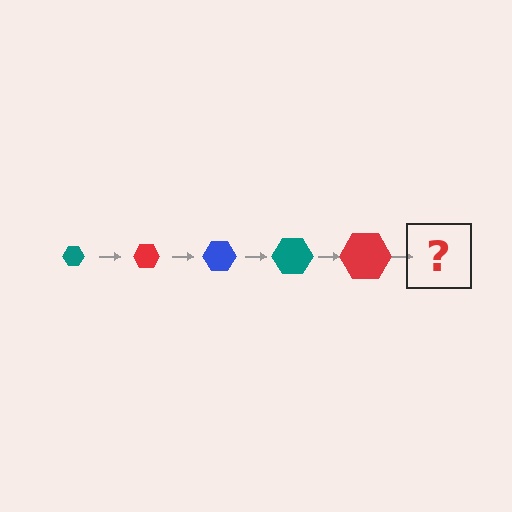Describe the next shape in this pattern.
It should be a blue hexagon, larger than the previous one.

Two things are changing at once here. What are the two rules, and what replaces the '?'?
The two rules are that the hexagon grows larger each step and the color cycles through teal, red, and blue. The '?' should be a blue hexagon, larger than the previous one.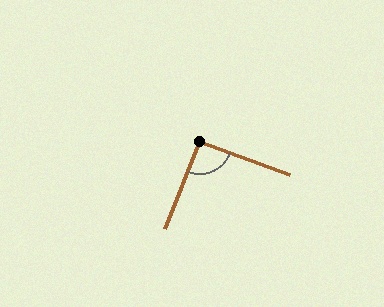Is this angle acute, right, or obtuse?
It is approximately a right angle.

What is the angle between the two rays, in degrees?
Approximately 92 degrees.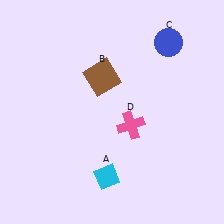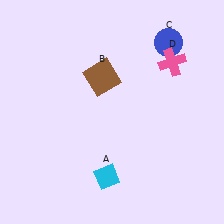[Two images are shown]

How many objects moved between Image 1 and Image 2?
1 object moved between the two images.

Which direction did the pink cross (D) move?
The pink cross (D) moved up.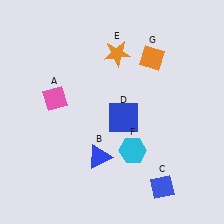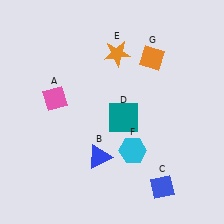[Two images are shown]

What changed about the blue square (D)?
In Image 1, D is blue. In Image 2, it changed to teal.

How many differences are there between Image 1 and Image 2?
There is 1 difference between the two images.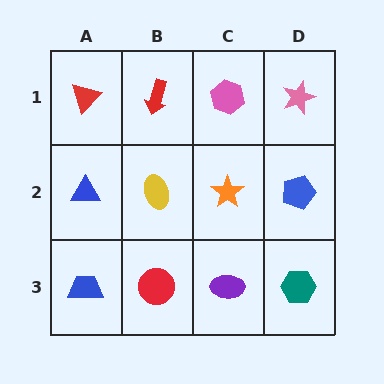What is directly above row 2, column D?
A pink star.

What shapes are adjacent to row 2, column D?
A pink star (row 1, column D), a teal hexagon (row 3, column D), an orange star (row 2, column C).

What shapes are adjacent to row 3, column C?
An orange star (row 2, column C), a red circle (row 3, column B), a teal hexagon (row 3, column D).